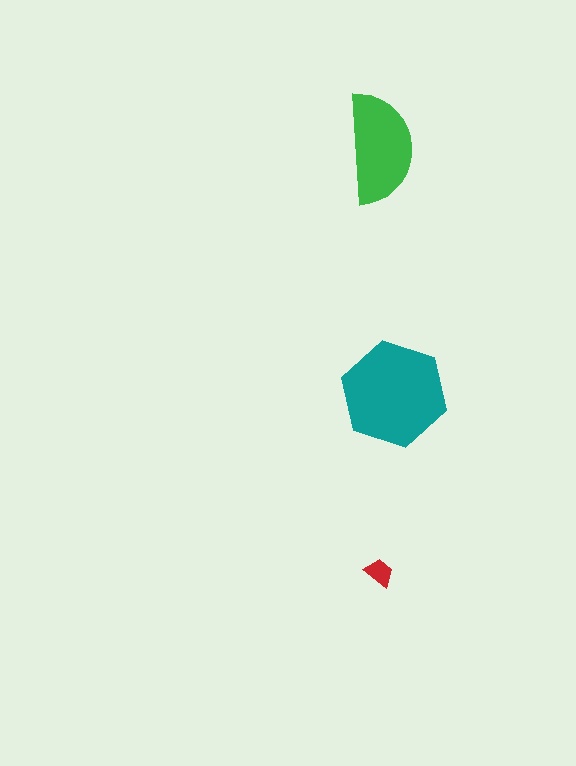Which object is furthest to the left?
The red trapezoid is leftmost.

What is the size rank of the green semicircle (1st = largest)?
2nd.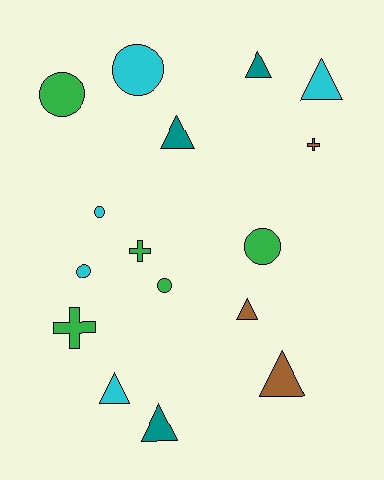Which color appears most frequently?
Green, with 5 objects.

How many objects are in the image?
There are 16 objects.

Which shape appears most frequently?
Triangle, with 7 objects.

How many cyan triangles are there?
There are 2 cyan triangles.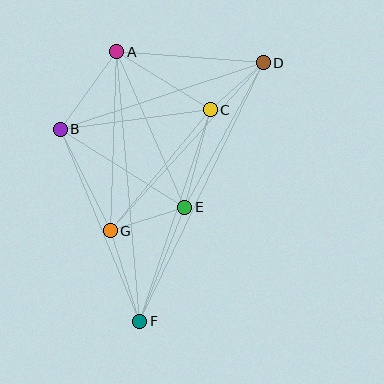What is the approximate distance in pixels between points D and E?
The distance between D and E is approximately 165 pixels.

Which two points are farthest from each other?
Points D and F are farthest from each other.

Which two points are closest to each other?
Points C and D are closest to each other.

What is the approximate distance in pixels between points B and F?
The distance between B and F is approximately 207 pixels.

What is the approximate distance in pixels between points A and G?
The distance between A and G is approximately 179 pixels.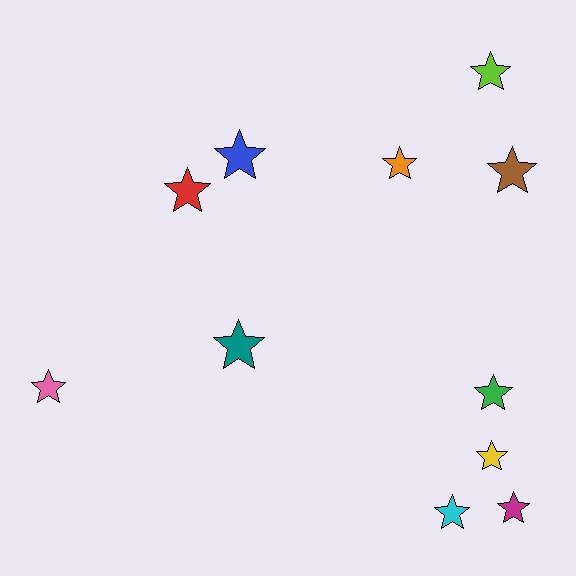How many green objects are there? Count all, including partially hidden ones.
There is 1 green object.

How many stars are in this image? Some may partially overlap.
There are 11 stars.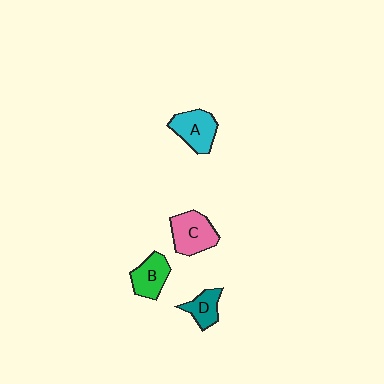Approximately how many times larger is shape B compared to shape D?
Approximately 1.3 times.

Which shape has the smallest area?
Shape D (teal).